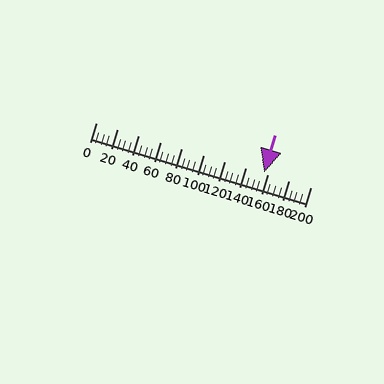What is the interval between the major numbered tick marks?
The major tick marks are spaced 20 units apart.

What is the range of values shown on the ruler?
The ruler shows values from 0 to 200.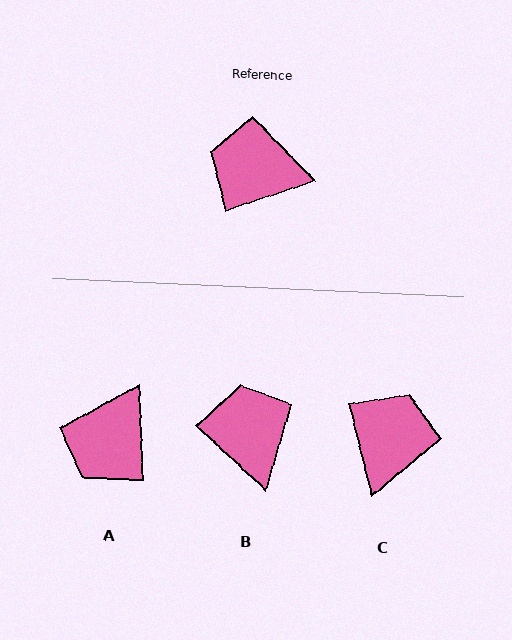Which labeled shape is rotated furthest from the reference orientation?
C, about 95 degrees away.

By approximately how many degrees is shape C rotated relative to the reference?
Approximately 95 degrees clockwise.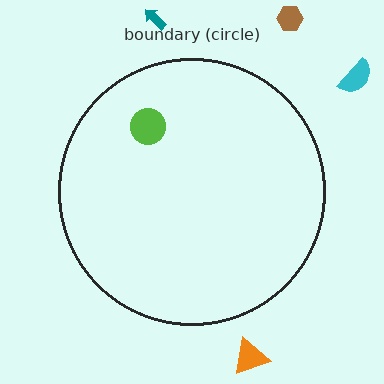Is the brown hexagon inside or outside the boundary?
Outside.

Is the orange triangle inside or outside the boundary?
Outside.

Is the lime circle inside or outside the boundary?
Inside.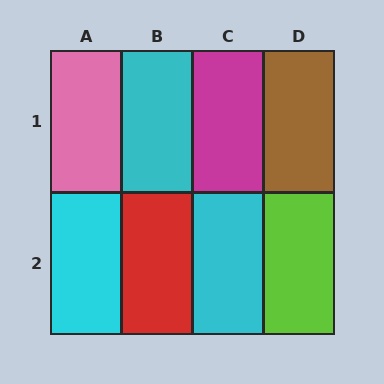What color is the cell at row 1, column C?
Magenta.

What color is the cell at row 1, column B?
Cyan.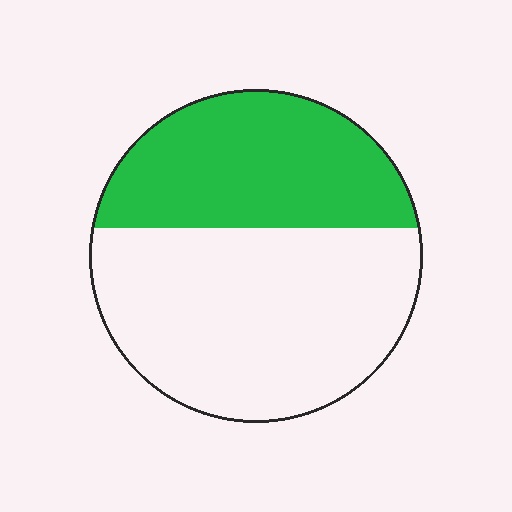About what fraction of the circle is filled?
About two fifths (2/5).